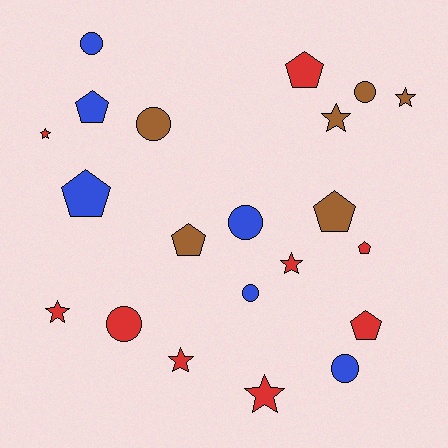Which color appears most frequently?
Red, with 9 objects.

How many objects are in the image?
There are 21 objects.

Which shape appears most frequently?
Star, with 7 objects.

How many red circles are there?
There is 1 red circle.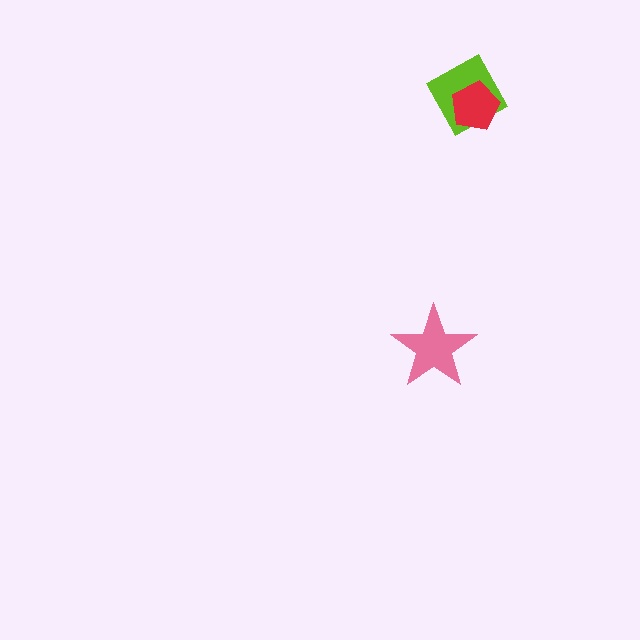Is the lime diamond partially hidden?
Yes, it is partially covered by another shape.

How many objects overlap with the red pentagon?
1 object overlaps with the red pentagon.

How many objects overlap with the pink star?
0 objects overlap with the pink star.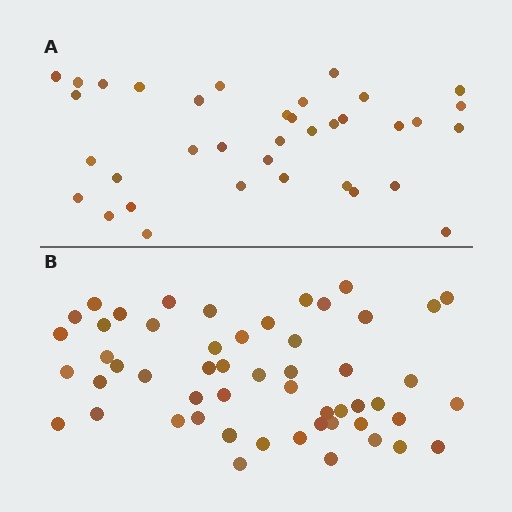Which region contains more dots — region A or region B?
Region B (the bottom region) has more dots.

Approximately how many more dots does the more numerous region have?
Region B has approximately 15 more dots than region A.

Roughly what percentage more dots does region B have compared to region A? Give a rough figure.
About 45% more.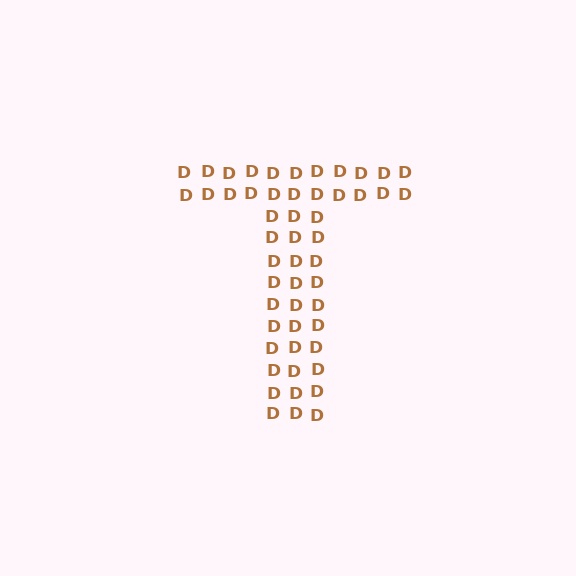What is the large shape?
The large shape is the letter T.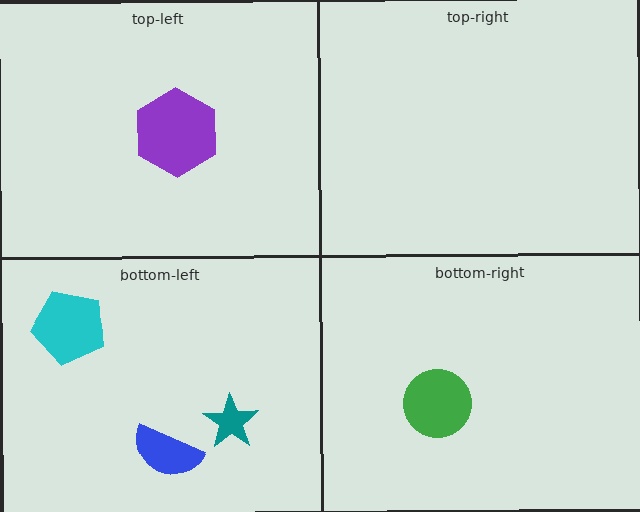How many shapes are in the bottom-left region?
3.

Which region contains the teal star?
The bottom-left region.